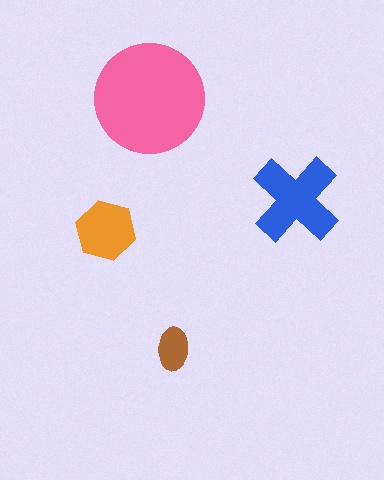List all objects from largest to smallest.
The pink circle, the blue cross, the orange hexagon, the brown ellipse.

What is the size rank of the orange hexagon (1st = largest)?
3rd.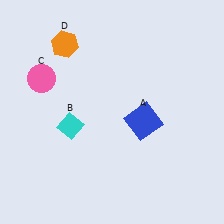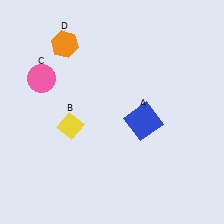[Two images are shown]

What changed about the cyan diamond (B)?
In Image 1, B is cyan. In Image 2, it changed to yellow.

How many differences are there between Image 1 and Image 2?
There is 1 difference between the two images.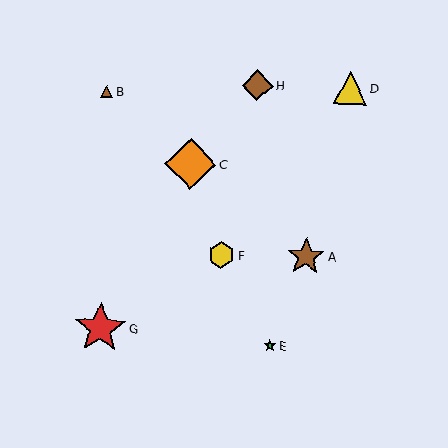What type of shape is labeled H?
Shape H is a brown diamond.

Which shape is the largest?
The red star (labeled G) is the largest.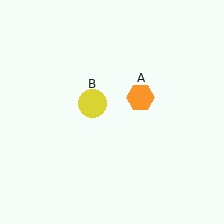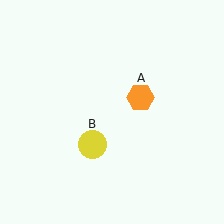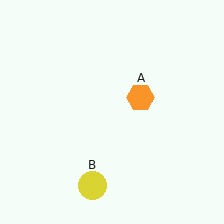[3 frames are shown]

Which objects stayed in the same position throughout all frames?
Orange hexagon (object A) remained stationary.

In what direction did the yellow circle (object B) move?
The yellow circle (object B) moved down.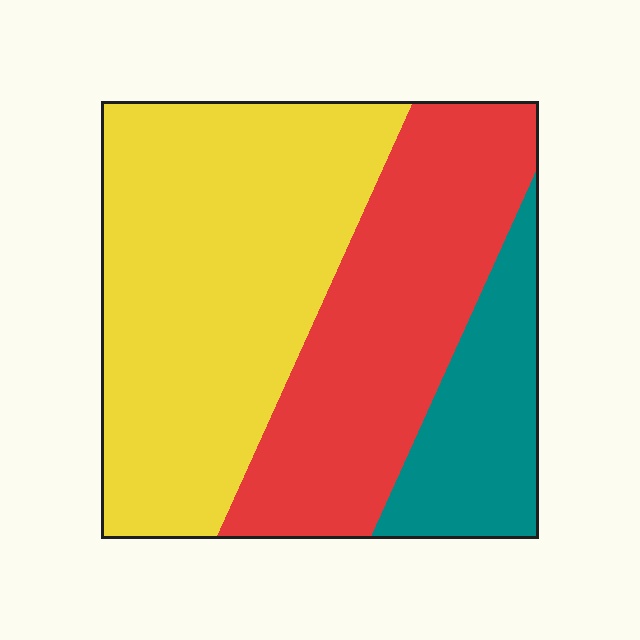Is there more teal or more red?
Red.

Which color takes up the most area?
Yellow, at roughly 50%.